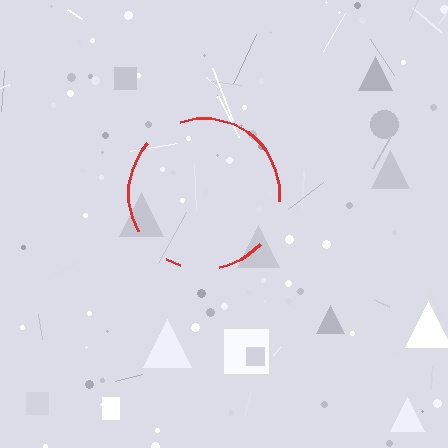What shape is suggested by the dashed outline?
The dashed outline suggests a circle.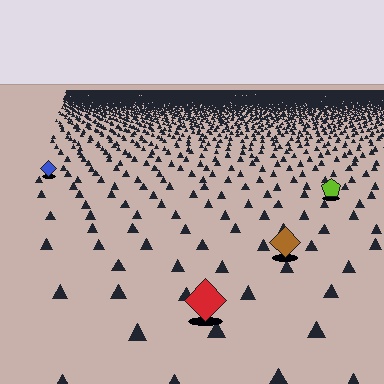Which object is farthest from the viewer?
The blue diamond is farthest from the viewer. It appears smaller and the ground texture around it is denser.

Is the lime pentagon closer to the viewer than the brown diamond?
No. The brown diamond is closer — you can tell from the texture gradient: the ground texture is coarser near it.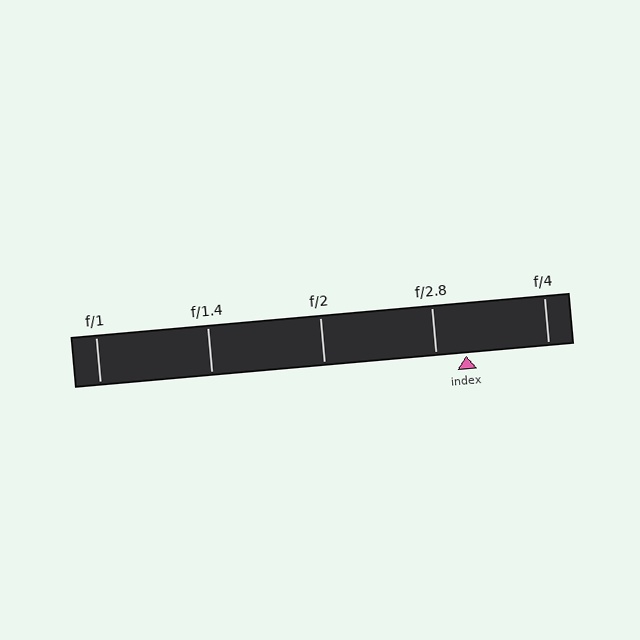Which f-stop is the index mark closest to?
The index mark is closest to f/2.8.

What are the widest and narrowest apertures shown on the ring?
The widest aperture shown is f/1 and the narrowest is f/4.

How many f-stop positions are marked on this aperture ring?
There are 5 f-stop positions marked.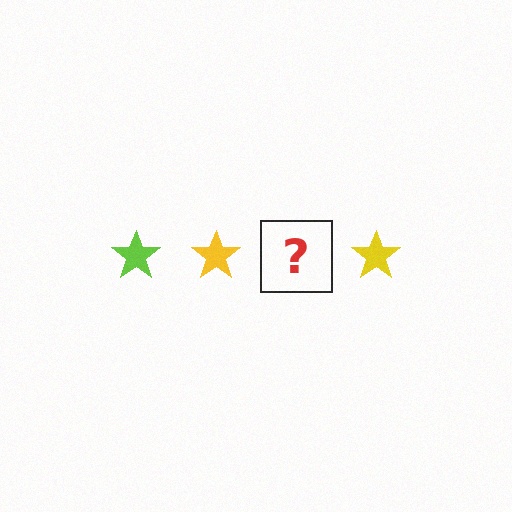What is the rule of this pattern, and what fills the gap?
The rule is that the pattern cycles through lime, yellow stars. The gap should be filled with a lime star.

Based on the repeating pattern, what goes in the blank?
The blank should be a lime star.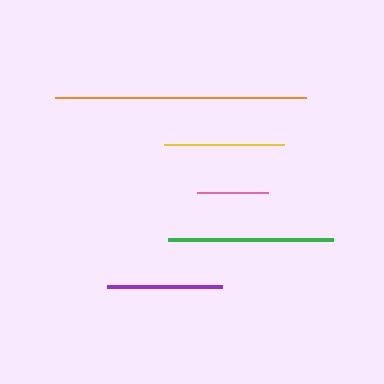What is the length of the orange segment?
The orange segment is approximately 251 pixels long.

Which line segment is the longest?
The orange line is the longest at approximately 251 pixels.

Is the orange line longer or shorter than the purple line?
The orange line is longer than the purple line.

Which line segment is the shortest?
The pink line is the shortest at approximately 71 pixels.